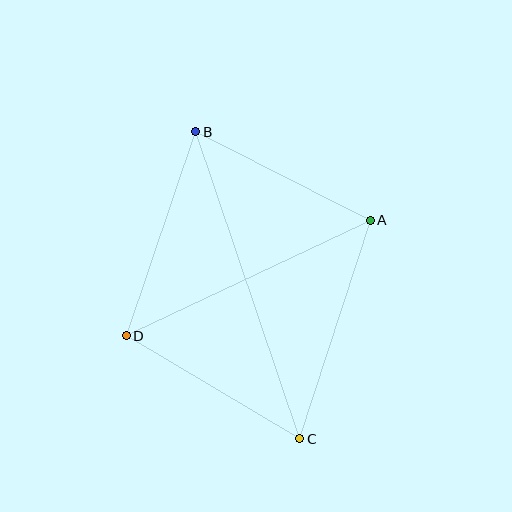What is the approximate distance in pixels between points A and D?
The distance between A and D is approximately 270 pixels.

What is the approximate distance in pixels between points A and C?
The distance between A and C is approximately 230 pixels.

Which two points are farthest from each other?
Points B and C are farthest from each other.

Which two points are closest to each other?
Points A and B are closest to each other.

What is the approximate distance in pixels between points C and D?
The distance between C and D is approximately 202 pixels.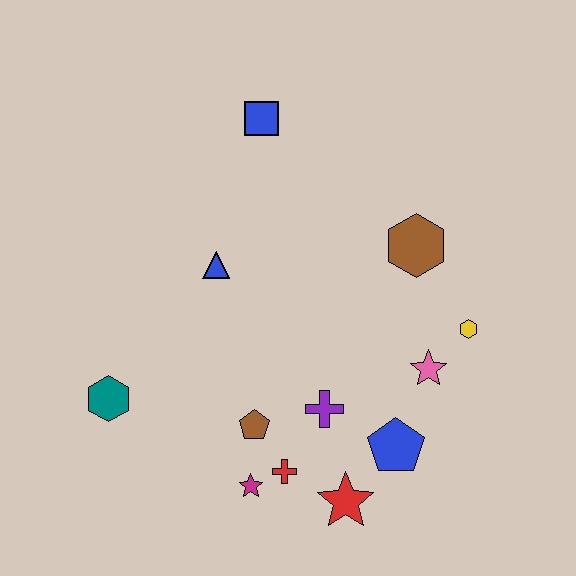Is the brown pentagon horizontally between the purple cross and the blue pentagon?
No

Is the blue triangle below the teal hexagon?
No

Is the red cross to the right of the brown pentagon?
Yes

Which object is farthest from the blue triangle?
The red star is farthest from the blue triangle.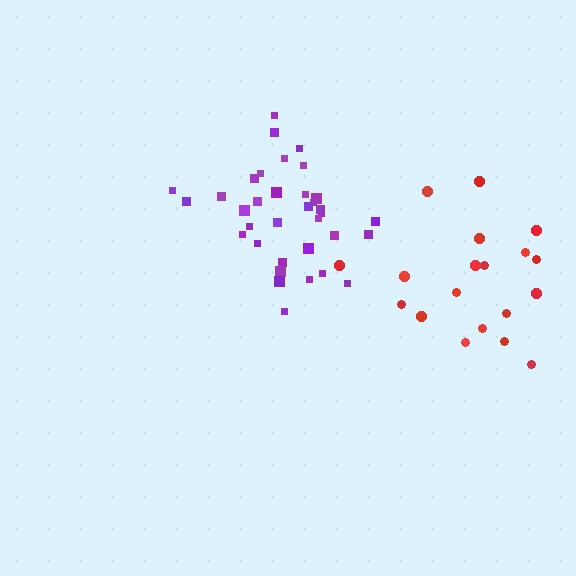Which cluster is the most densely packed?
Purple.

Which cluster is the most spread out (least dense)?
Red.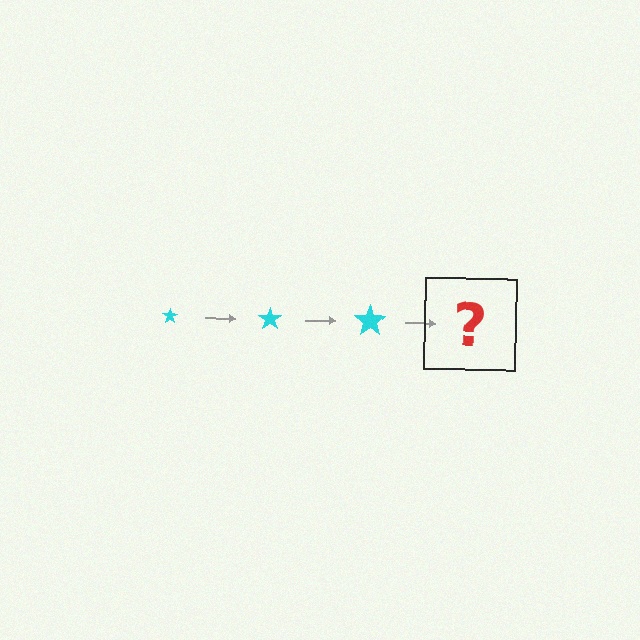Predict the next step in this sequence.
The next step is a cyan star, larger than the previous one.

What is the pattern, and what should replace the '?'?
The pattern is that the star gets progressively larger each step. The '?' should be a cyan star, larger than the previous one.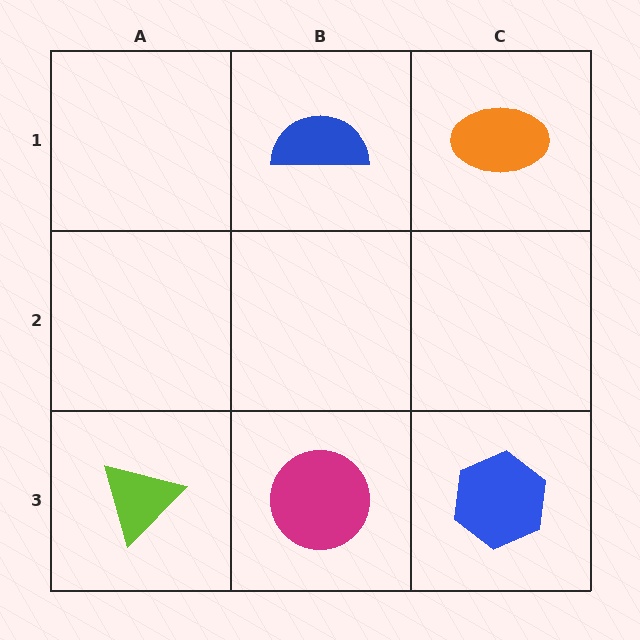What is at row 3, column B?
A magenta circle.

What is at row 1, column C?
An orange ellipse.